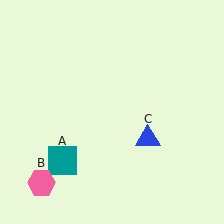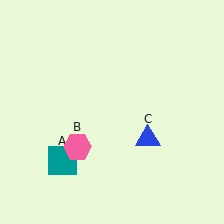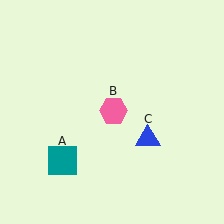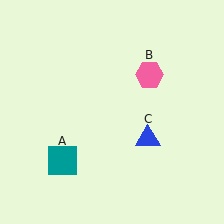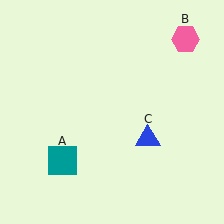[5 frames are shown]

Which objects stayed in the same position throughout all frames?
Teal square (object A) and blue triangle (object C) remained stationary.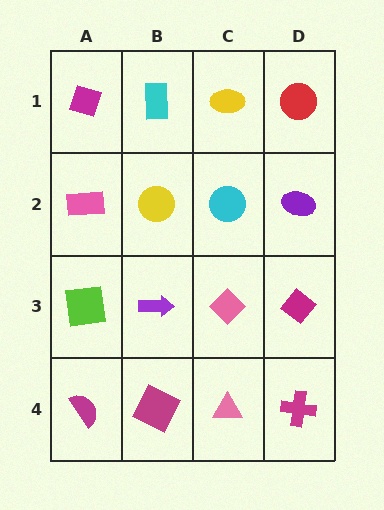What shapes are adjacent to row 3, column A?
A pink rectangle (row 2, column A), a magenta semicircle (row 4, column A), a purple arrow (row 3, column B).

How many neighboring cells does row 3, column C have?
4.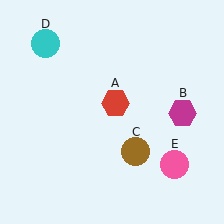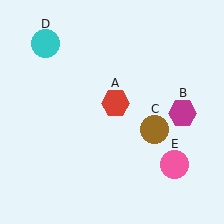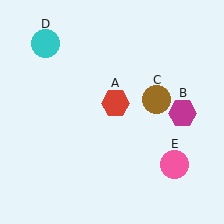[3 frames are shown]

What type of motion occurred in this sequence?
The brown circle (object C) rotated counterclockwise around the center of the scene.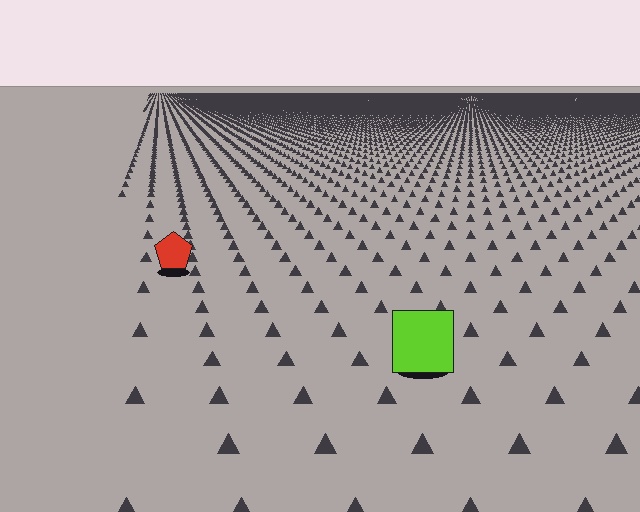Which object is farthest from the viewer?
The red pentagon is farthest from the viewer. It appears smaller and the ground texture around it is denser.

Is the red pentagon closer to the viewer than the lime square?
No. The lime square is closer — you can tell from the texture gradient: the ground texture is coarser near it.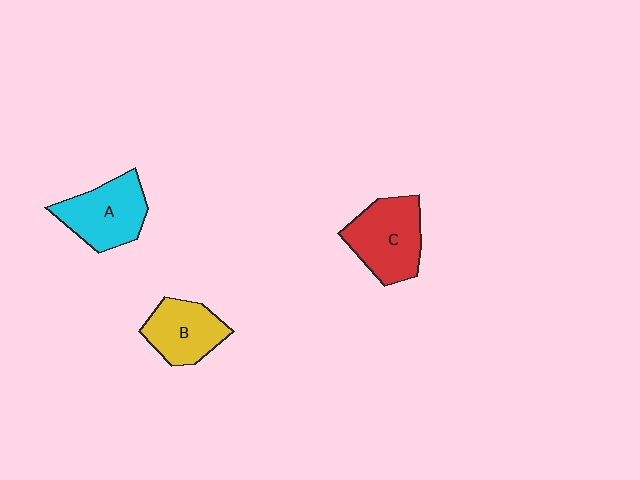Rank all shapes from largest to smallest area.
From largest to smallest: C (red), A (cyan), B (yellow).